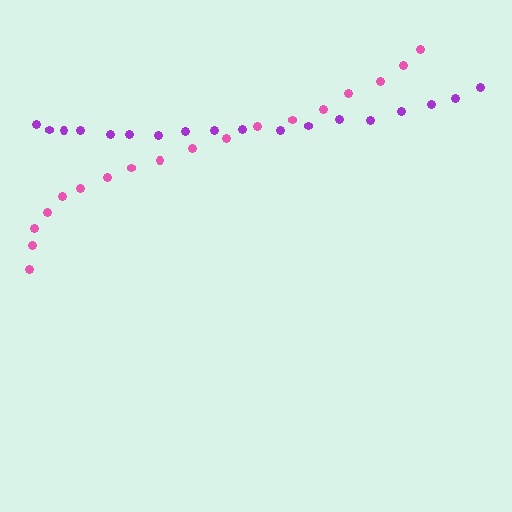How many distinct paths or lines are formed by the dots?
There are 2 distinct paths.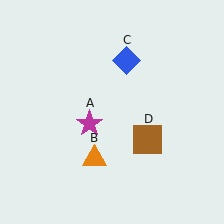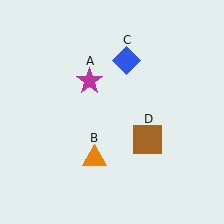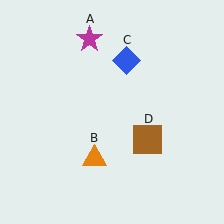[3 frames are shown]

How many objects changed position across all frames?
1 object changed position: magenta star (object A).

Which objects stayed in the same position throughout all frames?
Orange triangle (object B) and blue diamond (object C) and brown square (object D) remained stationary.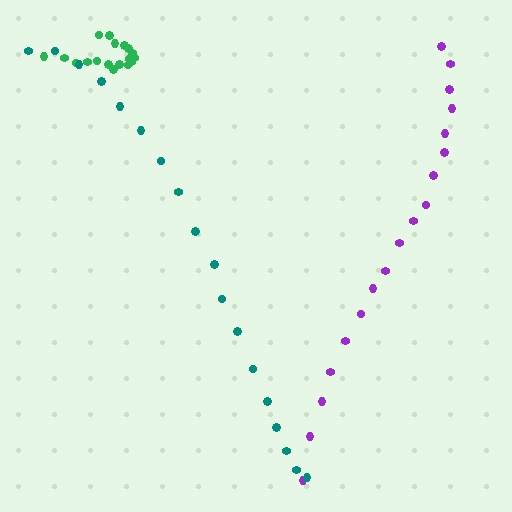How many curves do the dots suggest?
There are 3 distinct paths.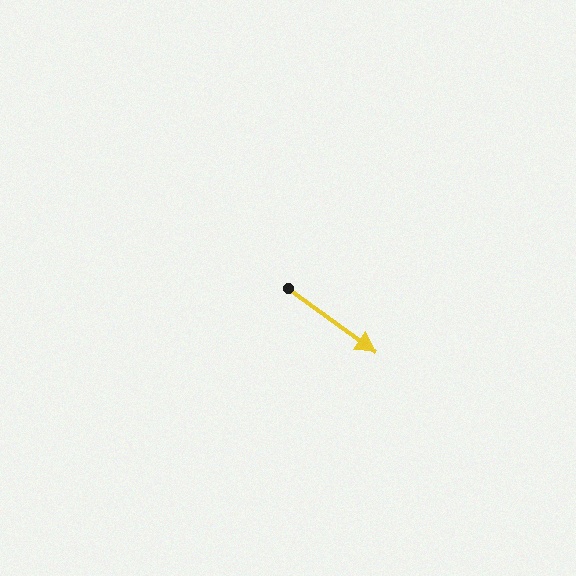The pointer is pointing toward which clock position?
Roughly 4 o'clock.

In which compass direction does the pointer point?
Southeast.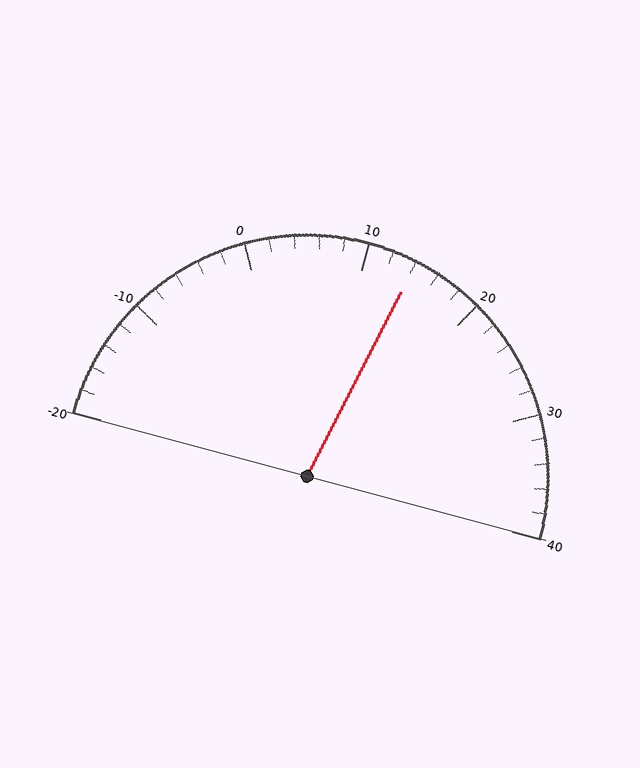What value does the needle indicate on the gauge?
The needle indicates approximately 14.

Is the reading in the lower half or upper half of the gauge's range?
The reading is in the upper half of the range (-20 to 40).